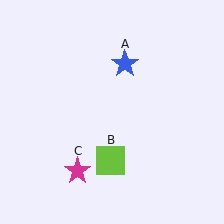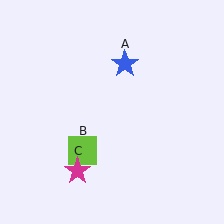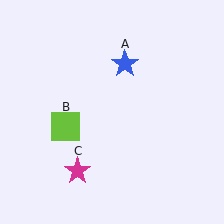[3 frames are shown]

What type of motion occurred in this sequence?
The lime square (object B) rotated clockwise around the center of the scene.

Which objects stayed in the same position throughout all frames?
Blue star (object A) and magenta star (object C) remained stationary.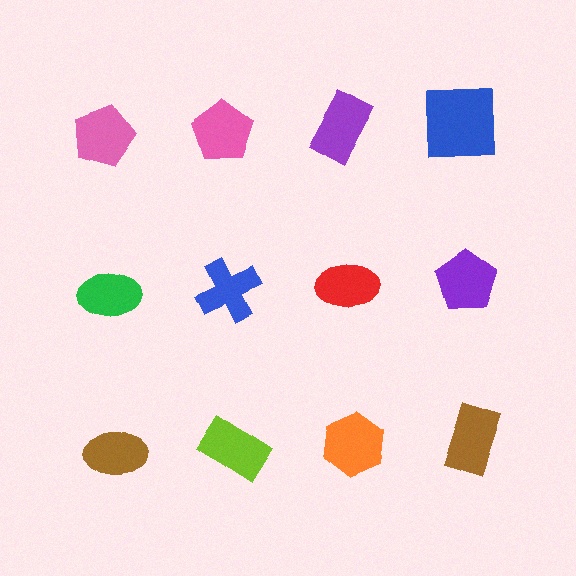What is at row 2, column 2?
A blue cross.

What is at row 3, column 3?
An orange hexagon.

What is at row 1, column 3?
A purple rectangle.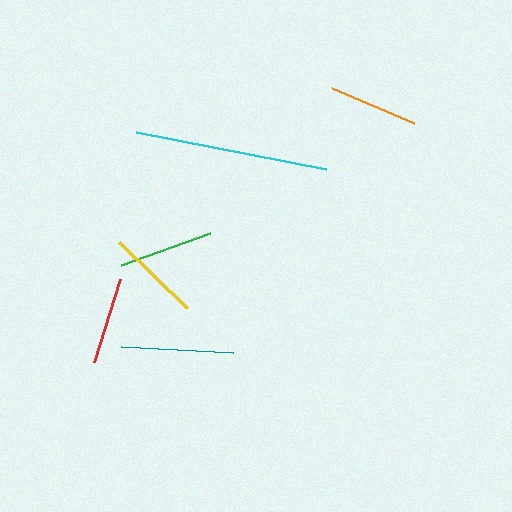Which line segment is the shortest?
The red line is the shortest at approximately 88 pixels.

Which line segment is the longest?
The cyan line is the longest at approximately 194 pixels.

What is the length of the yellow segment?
The yellow segment is approximately 96 pixels long.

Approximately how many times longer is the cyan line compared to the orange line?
The cyan line is approximately 2.2 times the length of the orange line.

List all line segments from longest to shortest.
From longest to shortest: cyan, teal, yellow, green, orange, red.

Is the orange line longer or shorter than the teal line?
The teal line is longer than the orange line.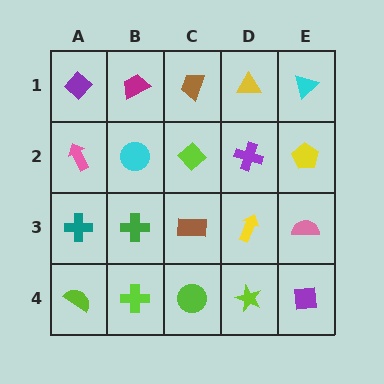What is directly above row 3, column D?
A purple cross.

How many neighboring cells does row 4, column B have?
3.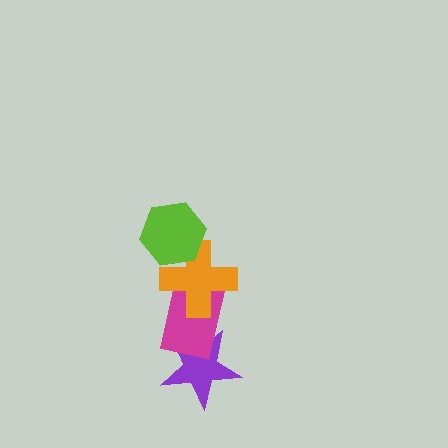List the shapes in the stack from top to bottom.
From top to bottom: the lime hexagon, the orange cross, the magenta rectangle, the purple star.